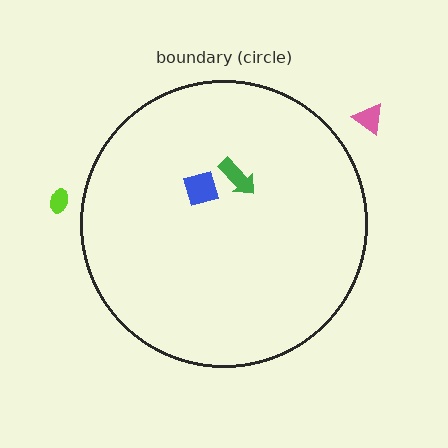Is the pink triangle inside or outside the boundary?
Outside.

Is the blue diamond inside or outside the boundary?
Inside.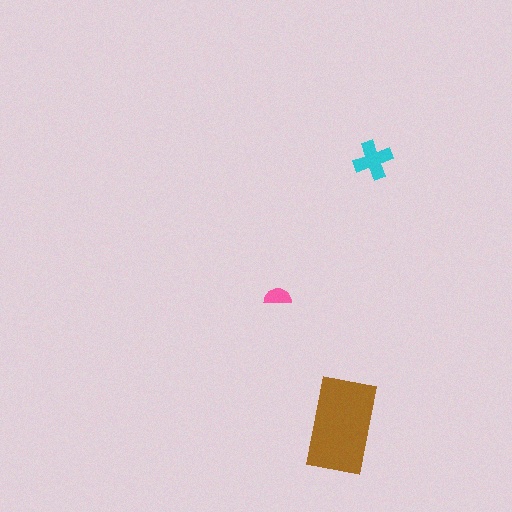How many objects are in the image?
There are 3 objects in the image.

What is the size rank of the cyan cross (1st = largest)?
2nd.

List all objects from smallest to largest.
The pink semicircle, the cyan cross, the brown rectangle.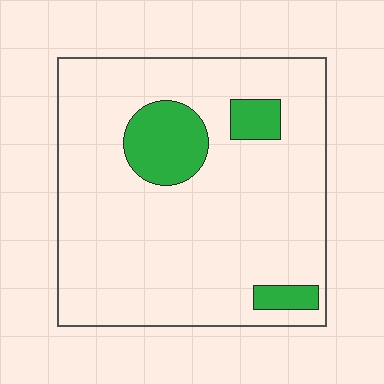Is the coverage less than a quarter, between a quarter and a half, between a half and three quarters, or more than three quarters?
Less than a quarter.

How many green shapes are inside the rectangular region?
3.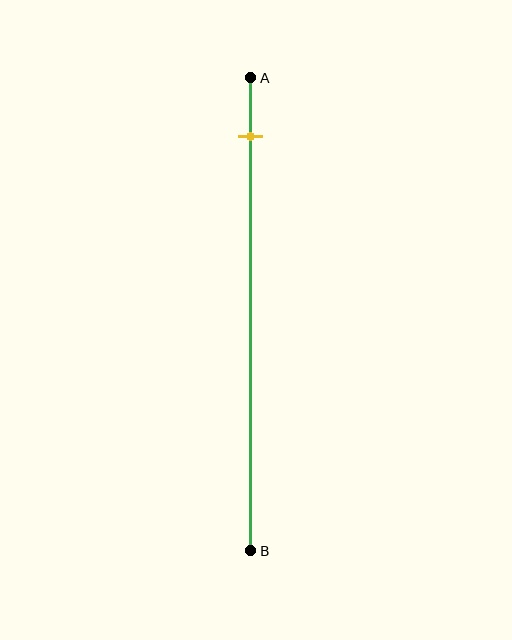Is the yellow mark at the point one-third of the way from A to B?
No, the mark is at about 10% from A, not at the 33% one-third point.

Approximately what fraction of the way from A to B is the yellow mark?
The yellow mark is approximately 10% of the way from A to B.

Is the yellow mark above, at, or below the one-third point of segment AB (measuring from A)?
The yellow mark is above the one-third point of segment AB.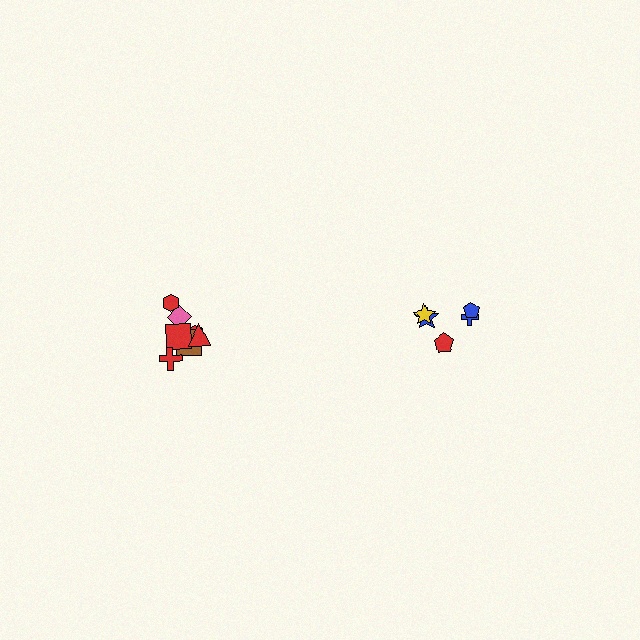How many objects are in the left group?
There are 7 objects.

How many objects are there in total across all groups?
There are 12 objects.